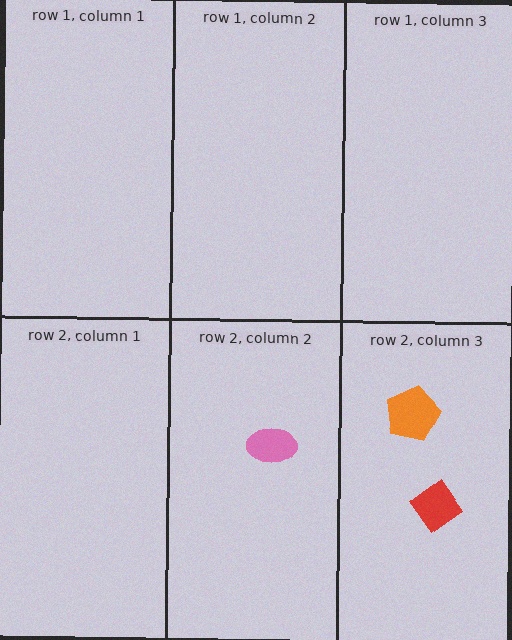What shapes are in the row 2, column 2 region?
The pink ellipse.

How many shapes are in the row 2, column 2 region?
1.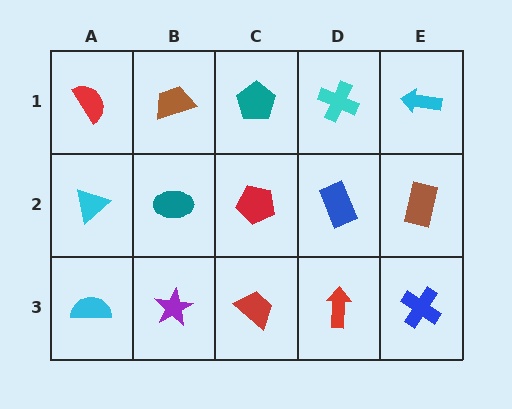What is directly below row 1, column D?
A blue rectangle.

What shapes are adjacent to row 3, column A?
A cyan triangle (row 2, column A), a purple star (row 3, column B).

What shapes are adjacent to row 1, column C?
A red pentagon (row 2, column C), a brown trapezoid (row 1, column B), a cyan cross (row 1, column D).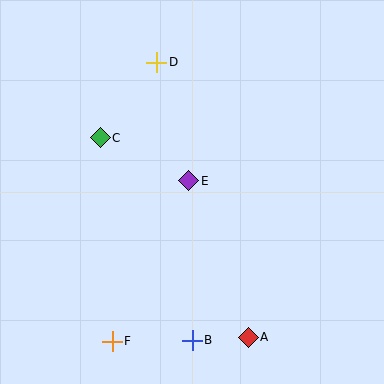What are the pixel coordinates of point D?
Point D is at (157, 62).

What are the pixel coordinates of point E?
Point E is at (189, 181).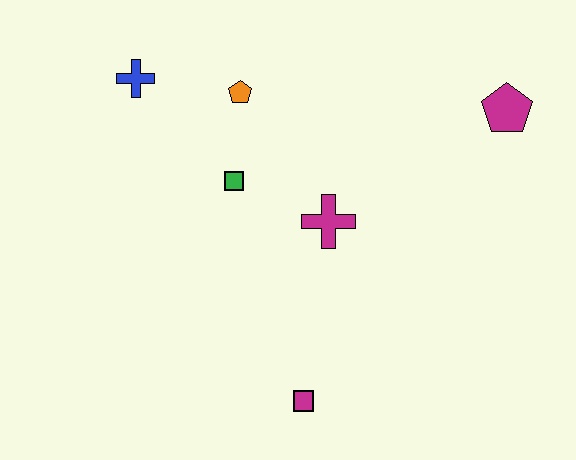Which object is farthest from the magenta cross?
The blue cross is farthest from the magenta cross.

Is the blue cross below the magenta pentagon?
No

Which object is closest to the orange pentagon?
The green square is closest to the orange pentagon.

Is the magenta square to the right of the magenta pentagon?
No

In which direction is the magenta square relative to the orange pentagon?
The magenta square is below the orange pentagon.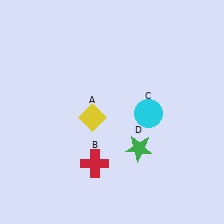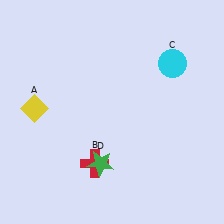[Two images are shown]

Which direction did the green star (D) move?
The green star (D) moved left.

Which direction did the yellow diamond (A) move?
The yellow diamond (A) moved left.